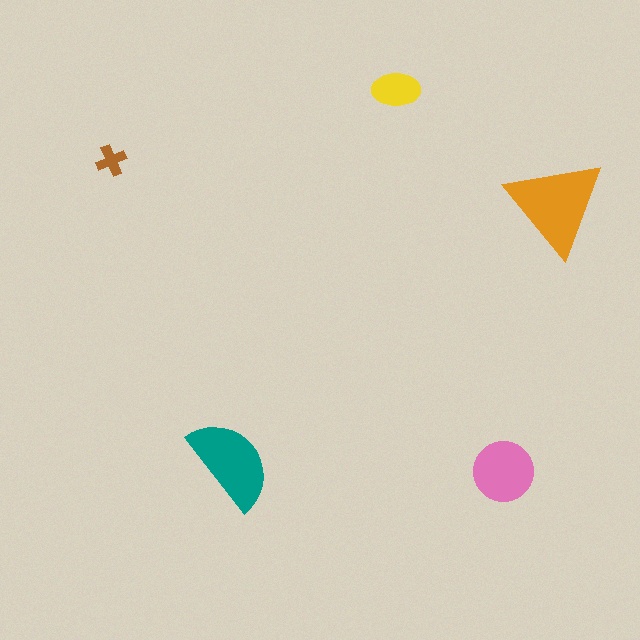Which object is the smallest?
The brown cross.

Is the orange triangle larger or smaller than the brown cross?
Larger.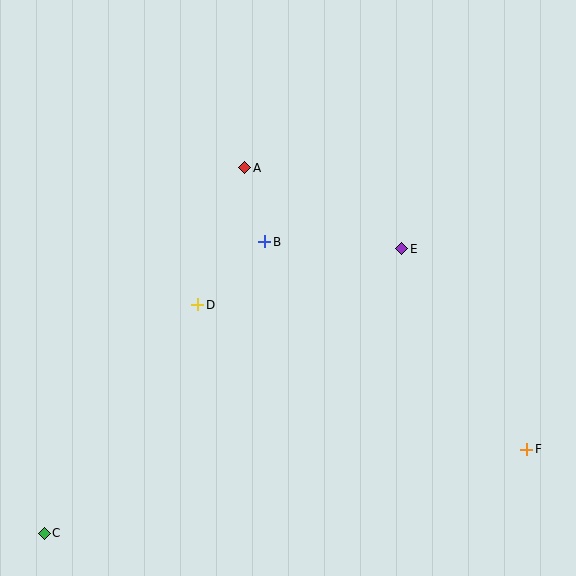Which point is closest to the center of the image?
Point B at (265, 242) is closest to the center.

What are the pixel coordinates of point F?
Point F is at (527, 449).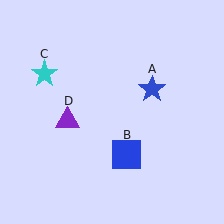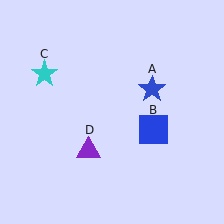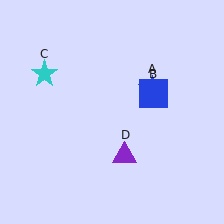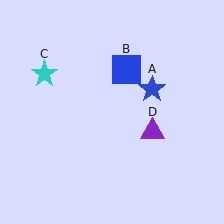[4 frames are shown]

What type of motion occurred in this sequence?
The blue square (object B), purple triangle (object D) rotated counterclockwise around the center of the scene.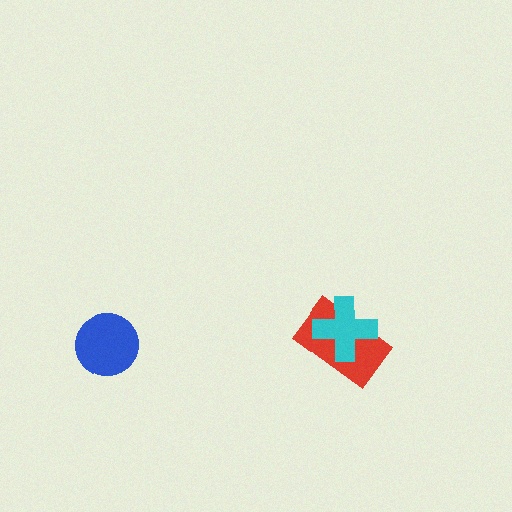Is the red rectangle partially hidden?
Yes, it is partially covered by another shape.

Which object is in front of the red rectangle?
The cyan cross is in front of the red rectangle.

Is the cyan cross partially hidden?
No, no other shape covers it.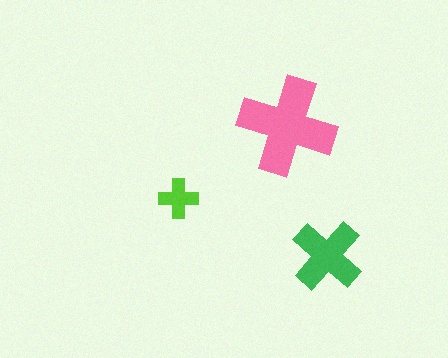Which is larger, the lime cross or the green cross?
The green one.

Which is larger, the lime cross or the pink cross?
The pink one.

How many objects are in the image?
There are 3 objects in the image.